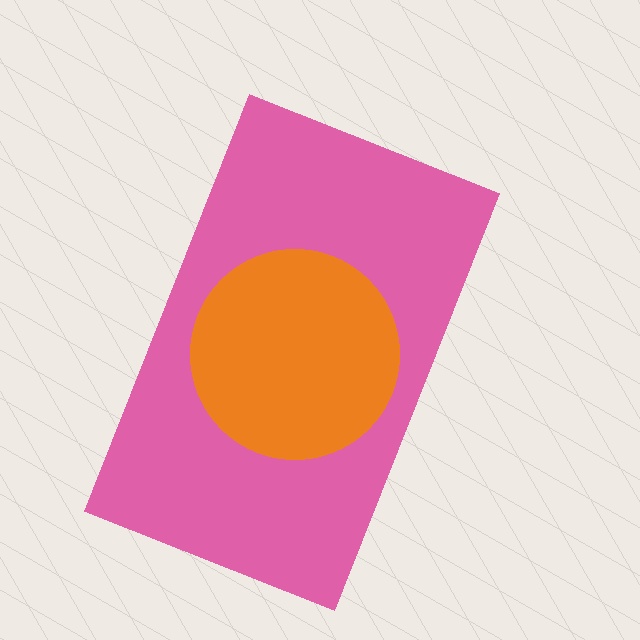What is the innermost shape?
The orange circle.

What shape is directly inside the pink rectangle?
The orange circle.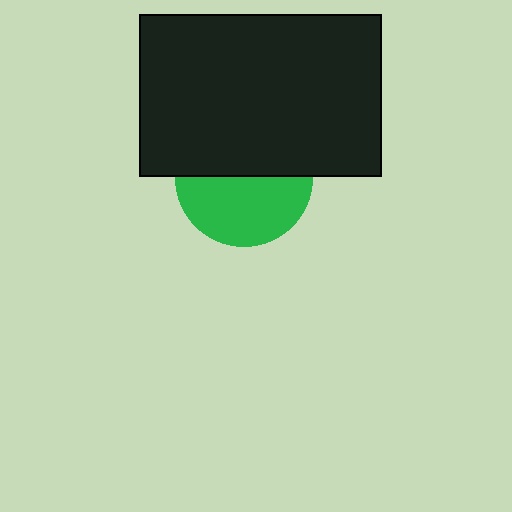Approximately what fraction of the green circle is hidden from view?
Roughly 50% of the green circle is hidden behind the black rectangle.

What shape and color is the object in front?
The object in front is a black rectangle.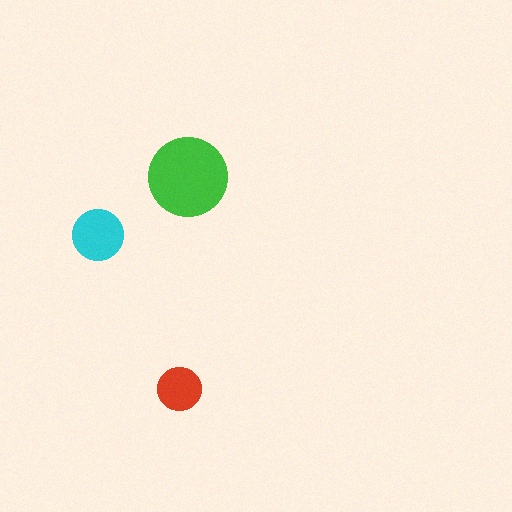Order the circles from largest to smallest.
the green one, the cyan one, the red one.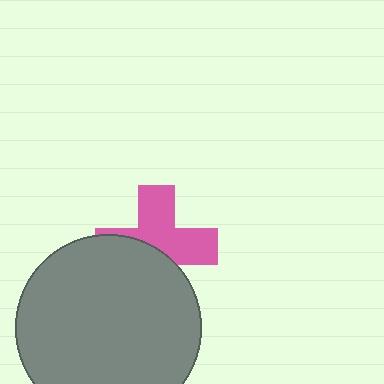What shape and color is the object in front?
The object in front is a gray circle.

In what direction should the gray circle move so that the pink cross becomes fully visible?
The gray circle should move down. That is the shortest direction to clear the overlap and leave the pink cross fully visible.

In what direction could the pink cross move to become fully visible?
The pink cross could move up. That would shift it out from behind the gray circle entirely.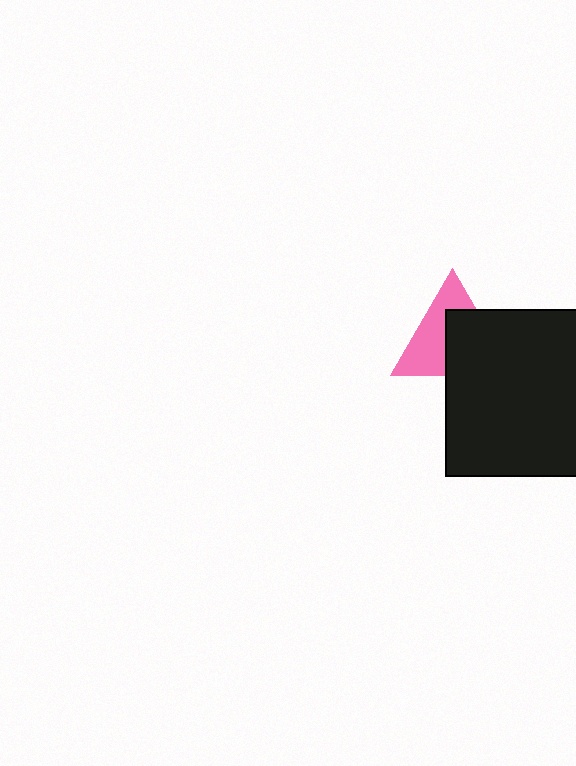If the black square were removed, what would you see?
You would see the complete pink triangle.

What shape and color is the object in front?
The object in front is a black square.